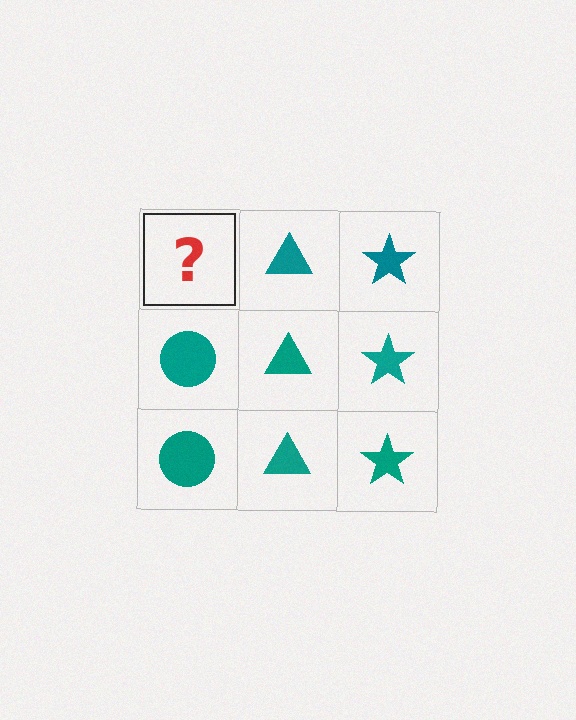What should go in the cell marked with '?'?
The missing cell should contain a teal circle.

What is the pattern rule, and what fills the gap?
The rule is that each column has a consistent shape. The gap should be filled with a teal circle.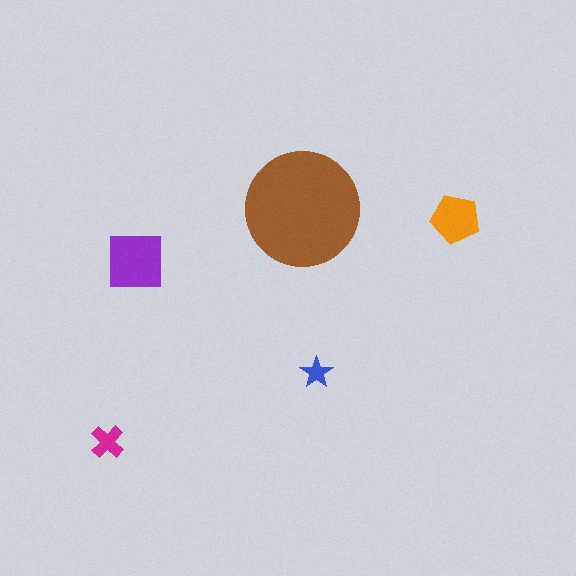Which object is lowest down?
The magenta cross is bottommost.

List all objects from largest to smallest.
The brown circle, the purple square, the orange pentagon, the magenta cross, the blue star.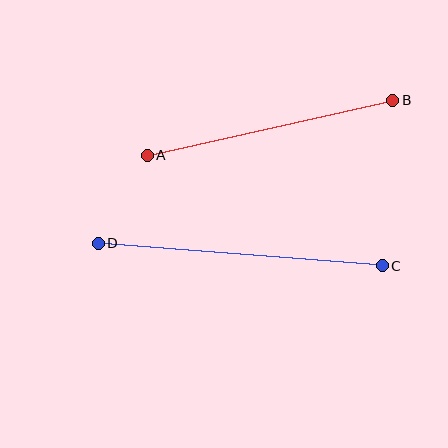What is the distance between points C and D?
The distance is approximately 285 pixels.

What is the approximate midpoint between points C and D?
The midpoint is at approximately (240, 255) pixels.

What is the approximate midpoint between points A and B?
The midpoint is at approximately (270, 128) pixels.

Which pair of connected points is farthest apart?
Points C and D are farthest apart.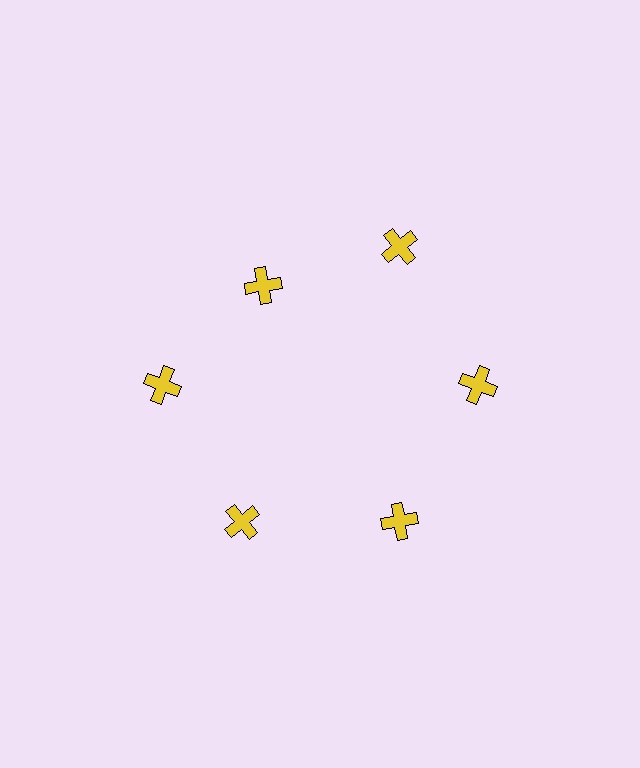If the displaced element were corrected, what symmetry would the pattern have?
It would have 6-fold rotational symmetry — the pattern would map onto itself every 60 degrees.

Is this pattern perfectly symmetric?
No. The 6 yellow crosses are arranged in a ring, but one element near the 11 o'clock position is pulled inward toward the center, breaking the 6-fold rotational symmetry.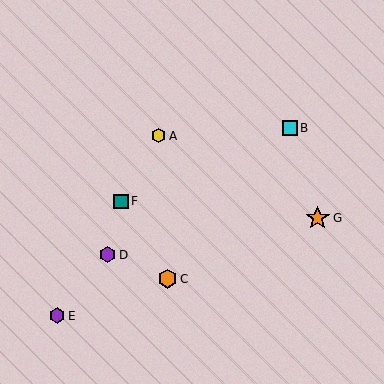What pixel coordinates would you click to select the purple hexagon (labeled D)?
Click at (108, 255) to select the purple hexagon D.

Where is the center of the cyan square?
The center of the cyan square is at (290, 128).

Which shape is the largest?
The orange star (labeled G) is the largest.